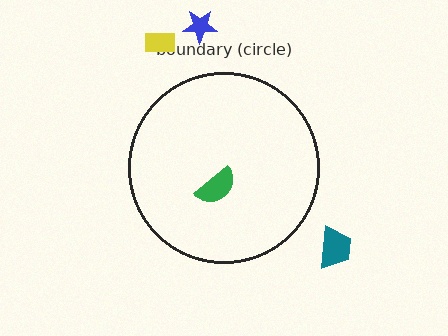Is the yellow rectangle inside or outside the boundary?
Outside.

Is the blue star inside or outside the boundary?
Outside.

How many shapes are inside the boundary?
1 inside, 3 outside.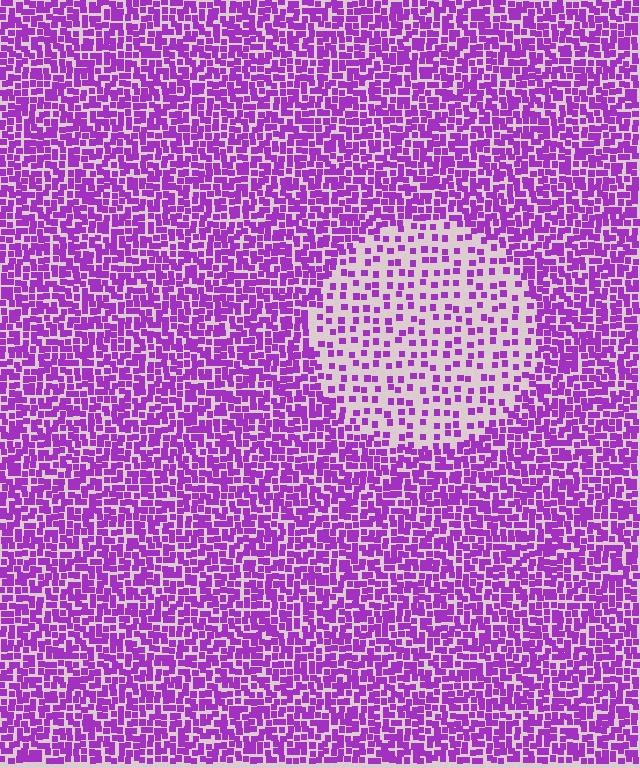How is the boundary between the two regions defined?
The boundary is defined by a change in element density (approximately 2.5x ratio). All elements are the same color, size, and shape.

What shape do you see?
I see a circle.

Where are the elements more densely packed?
The elements are more densely packed outside the circle boundary.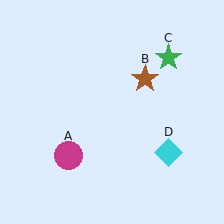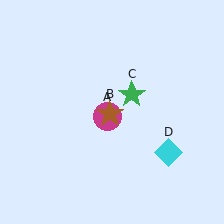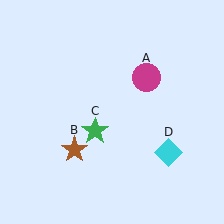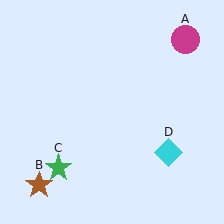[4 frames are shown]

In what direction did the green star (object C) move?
The green star (object C) moved down and to the left.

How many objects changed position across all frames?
3 objects changed position: magenta circle (object A), brown star (object B), green star (object C).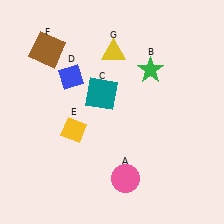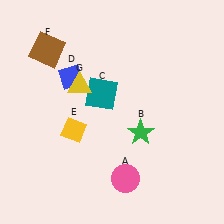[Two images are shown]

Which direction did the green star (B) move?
The green star (B) moved down.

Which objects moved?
The objects that moved are: the green star (B), the yellow triangle (G).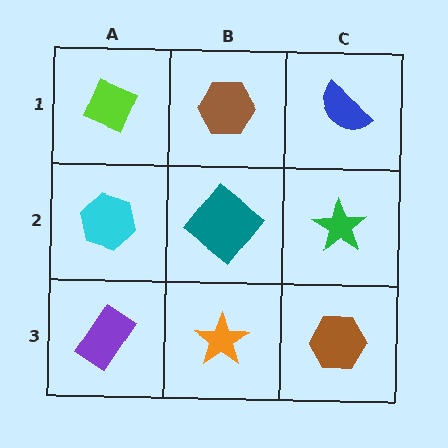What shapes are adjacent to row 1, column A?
A cyan hexagon (row 2, column A), a brown hexagon (row 1, column B).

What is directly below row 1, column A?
A cyan hexagon.